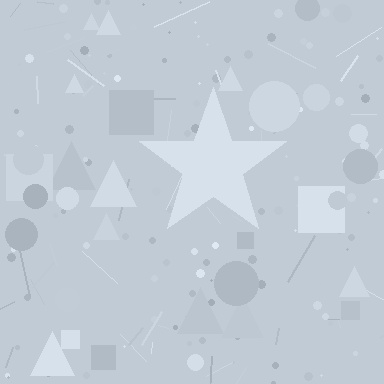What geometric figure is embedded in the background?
A star is embedded in the background.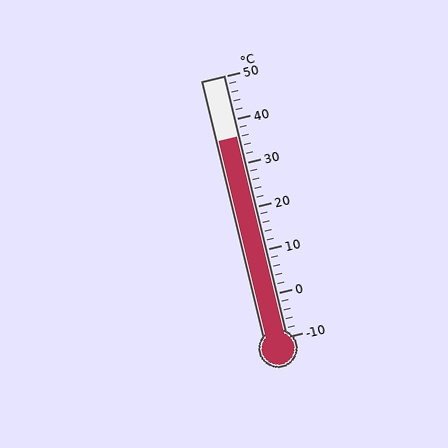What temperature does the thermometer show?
The thermometer shows approximately 36°C.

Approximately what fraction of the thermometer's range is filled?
The thermometer is filled to approximately 75% of its range.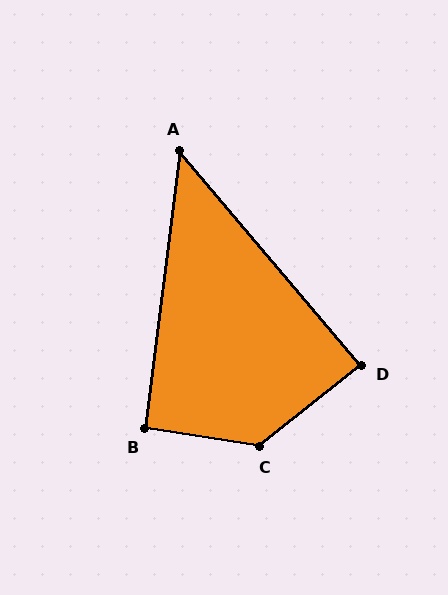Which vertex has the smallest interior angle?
A, at approximately 48 degrees.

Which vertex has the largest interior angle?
C, at approximately 132 degrees.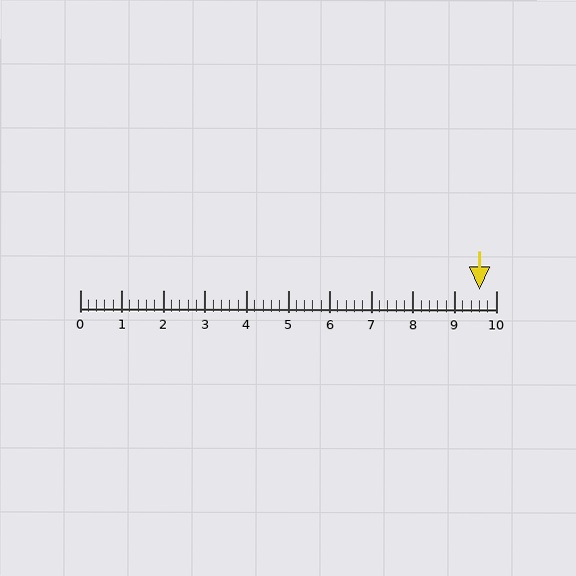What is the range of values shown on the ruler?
The ruler shows values from 0 to 10.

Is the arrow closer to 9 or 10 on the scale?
The arrow is closer to 10.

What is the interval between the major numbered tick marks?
The major tick marks are spaced 1 units apart.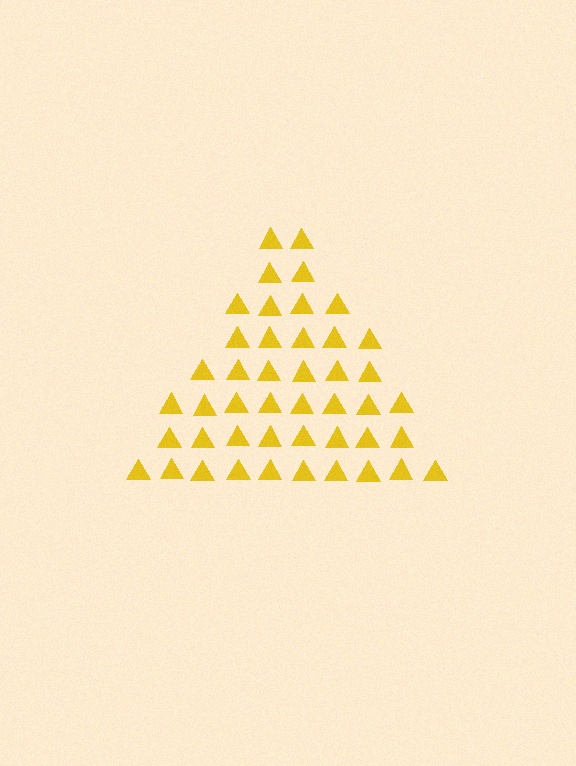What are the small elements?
The small elements are triangles.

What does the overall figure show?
The overall figure shows a triangle.